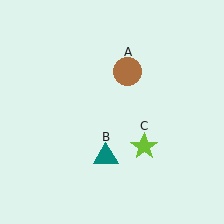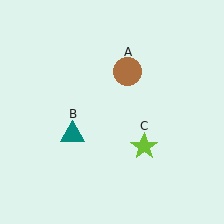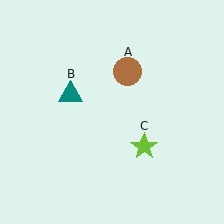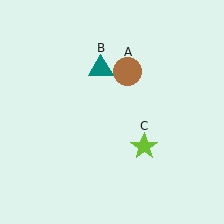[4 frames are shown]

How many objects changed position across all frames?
1 object changed position: teal triangle (object B).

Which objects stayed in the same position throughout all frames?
Brown circle (object A) and lime star (object C) remained stationary.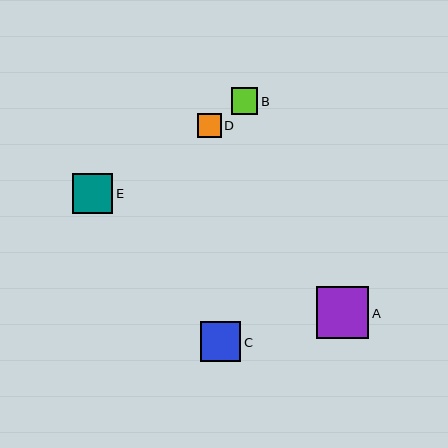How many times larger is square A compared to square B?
Square A is approximately 1.9 times the size of square B.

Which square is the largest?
Square A is the largest with a size of approximately 52 pixels.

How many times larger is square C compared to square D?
Square C is approximately 1.7 times the size of square D.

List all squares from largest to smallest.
From largest to smallest: A, C, E, B, D.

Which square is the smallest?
Square D is the smallest with a size of approximately 24 pixels.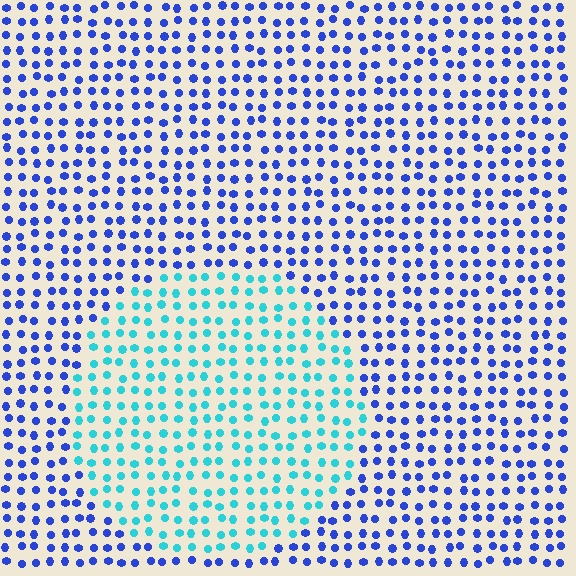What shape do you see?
I see a circle.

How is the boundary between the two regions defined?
The boundary is defined purely by a slight shift in hue (about 49 degrees). Spacing, size, and orientation are identical on both sides.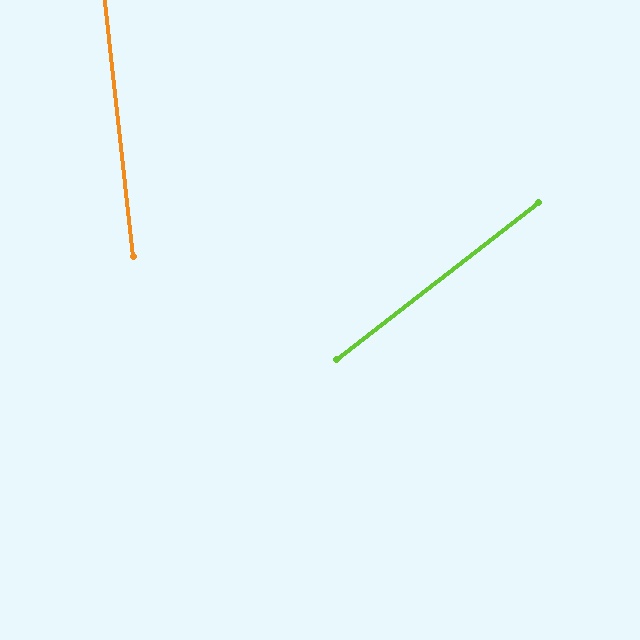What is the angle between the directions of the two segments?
Approximately 58 degrees.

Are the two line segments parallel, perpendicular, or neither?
Neither parallel nor perpendicular — they differ by about 58°.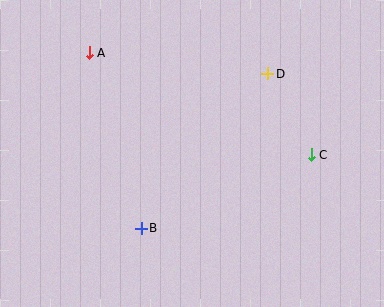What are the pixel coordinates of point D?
Point D is at (268, 74).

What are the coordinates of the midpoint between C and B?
The midpoint between C and B is at (226, 192).